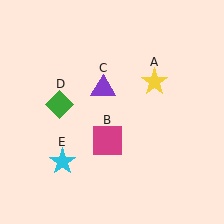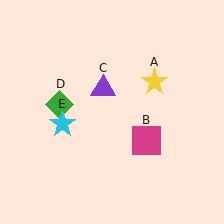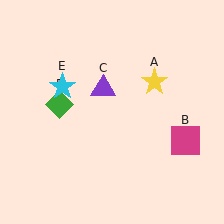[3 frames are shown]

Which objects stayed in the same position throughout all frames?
Yellow star (object A) and purple triangle (object C) and green diamond (object D) remained stationary.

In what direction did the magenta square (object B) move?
The magenta square (object B) moved right.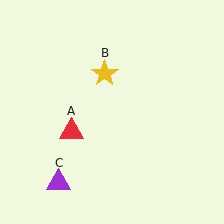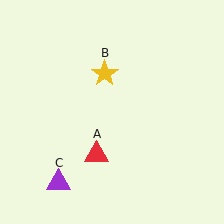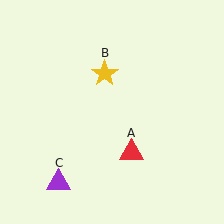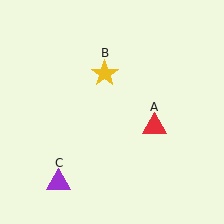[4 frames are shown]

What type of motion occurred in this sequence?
The red triangle (object A) rotated counterclockwise around the center of the scene.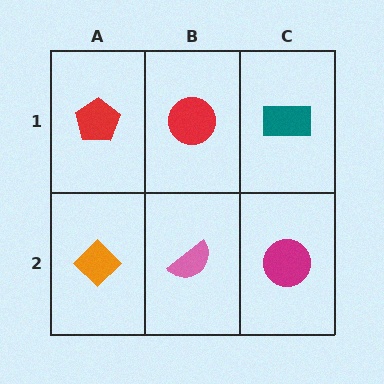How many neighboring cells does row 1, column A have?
2.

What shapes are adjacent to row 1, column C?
A magenta circle (row 2, column C), a red circle (row 1, column B).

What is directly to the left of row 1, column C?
A red circle.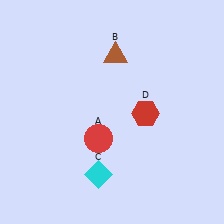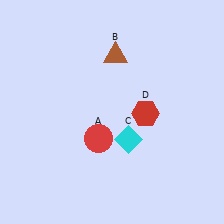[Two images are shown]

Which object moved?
The cyan diamond (C) moved up.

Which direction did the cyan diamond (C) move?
The cyan diamond (C) moved up.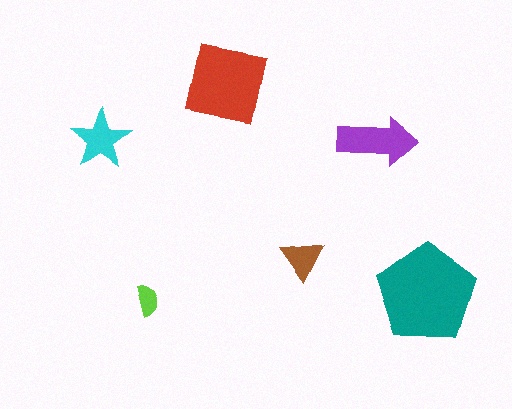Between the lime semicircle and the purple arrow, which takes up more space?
The purple arrow.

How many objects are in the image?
There are 6 objects in the image.